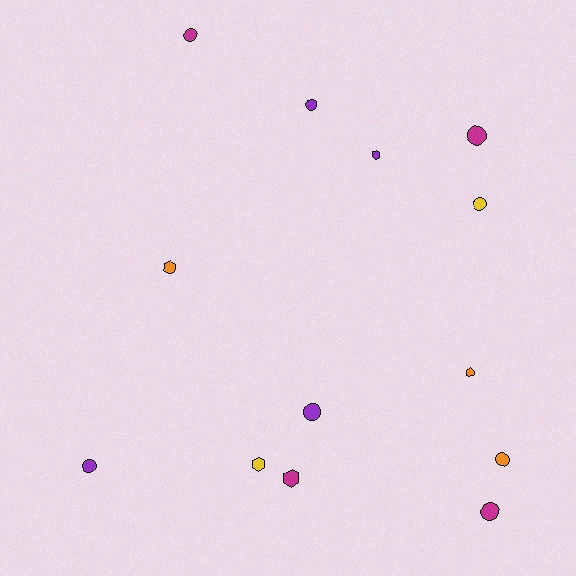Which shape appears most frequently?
Circle, with 8 objects.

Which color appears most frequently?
Purple, with 4 objects.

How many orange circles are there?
There is 1 orange circle.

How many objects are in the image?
There are 13 objects.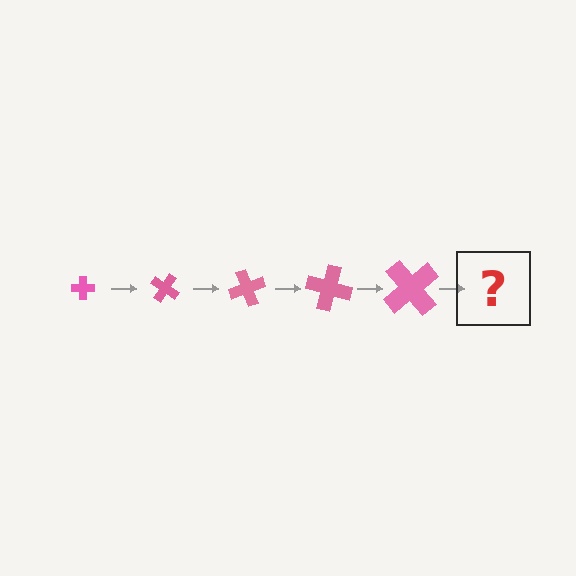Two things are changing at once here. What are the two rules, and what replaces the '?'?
The two rules are that the cross grows larger each step and it rotates 35 degrees each step. The '?' should be a cross, larger than the previous one and rotated 175 degrees from the start.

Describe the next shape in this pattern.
It should be a cross, larger than the previous one and rotated 175 degrees from the start.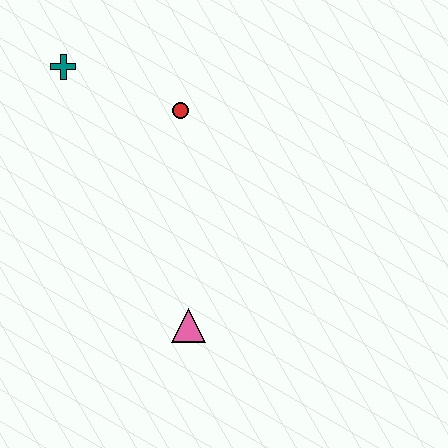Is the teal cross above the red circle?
Yes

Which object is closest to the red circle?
The teal cross is closest to the red circle.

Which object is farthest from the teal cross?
The pink triangle is farthest from the teal cross.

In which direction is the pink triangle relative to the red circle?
The pink triangle is below the red circle.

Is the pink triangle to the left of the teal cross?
No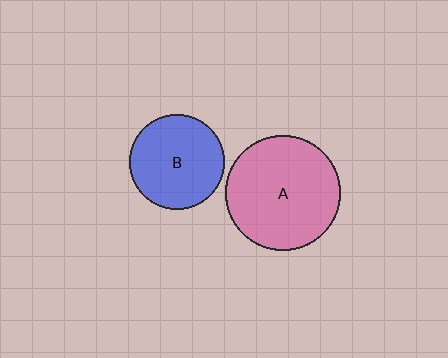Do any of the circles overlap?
No, none of the circles overlap.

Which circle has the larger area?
Circle A (pink).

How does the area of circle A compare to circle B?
Approximately 1.5 times.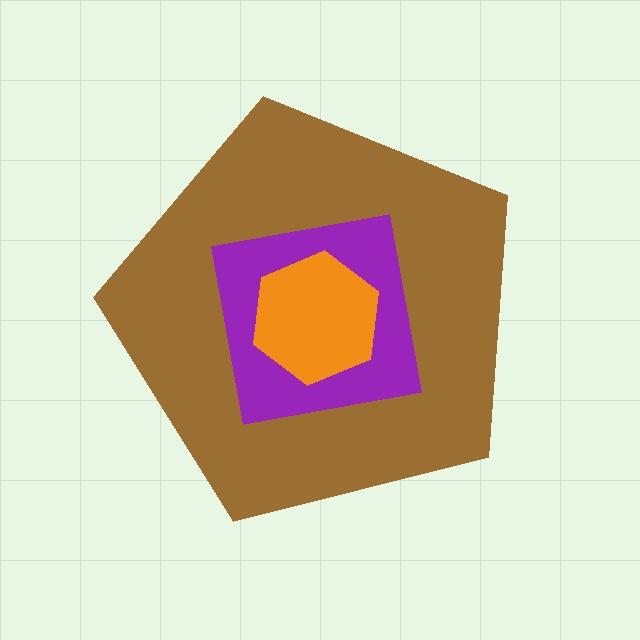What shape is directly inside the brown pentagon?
The purple square.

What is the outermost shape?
The brown pentagon.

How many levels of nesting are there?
3.